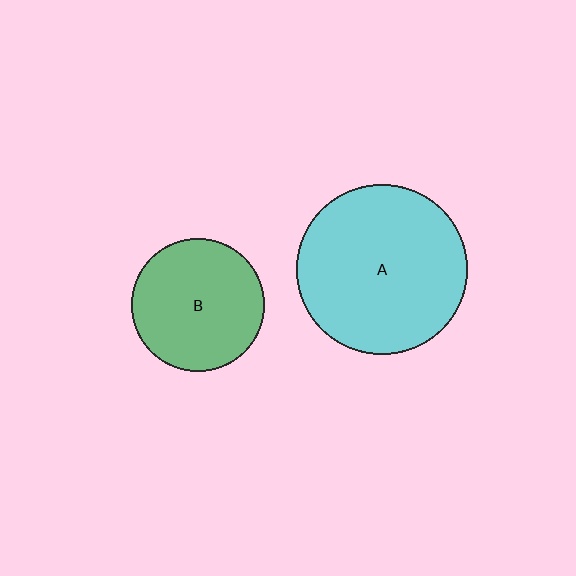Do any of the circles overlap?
No, none of the circles overlap.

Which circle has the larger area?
Circle A (cyan).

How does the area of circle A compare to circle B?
Approximately 1.6 times.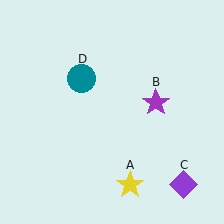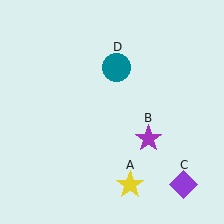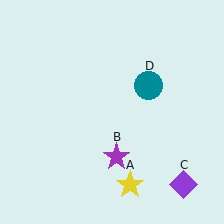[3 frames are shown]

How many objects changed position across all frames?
2 objects changed position: purple star (object B), teal circle (object D).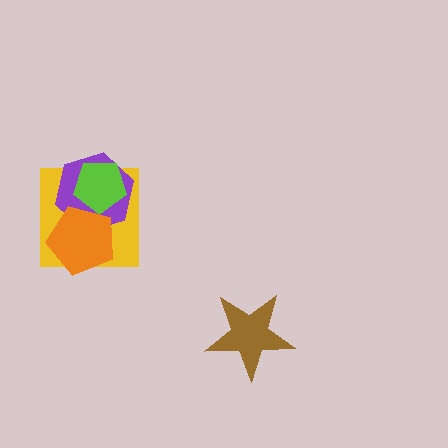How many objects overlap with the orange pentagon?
3 objects overlap with the orange pentagon.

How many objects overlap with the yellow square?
3 objects overlap with the yellow square.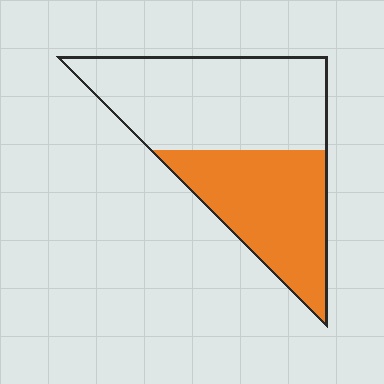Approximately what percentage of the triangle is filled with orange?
Approximately 45%.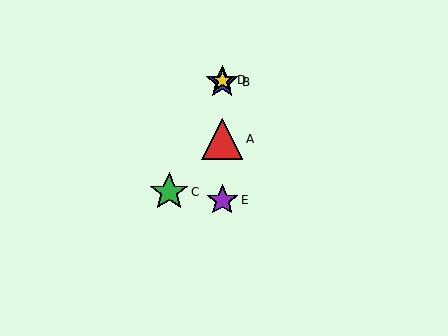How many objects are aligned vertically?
4 objects (A, B, D, E) are aligned vertically.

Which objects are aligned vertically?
Objects A, B, D, E are aligned vertically.